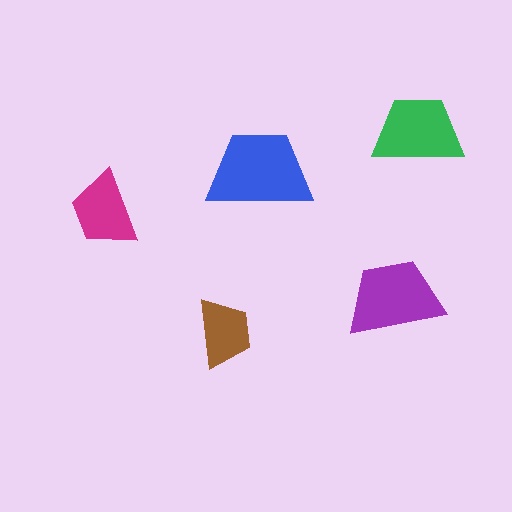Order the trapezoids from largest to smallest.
the blue one, the purple one, the green one, the magenta one, the brown one.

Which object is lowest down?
The brown trapezoid is bottommost.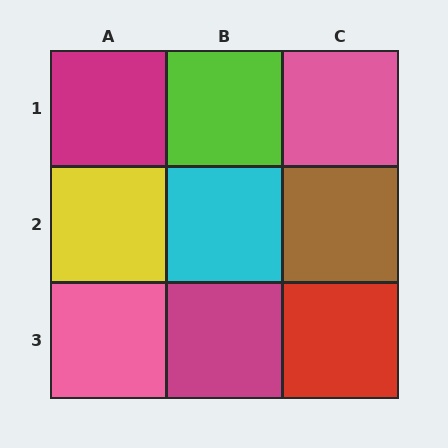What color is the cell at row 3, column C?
Red.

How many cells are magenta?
2 cells are magenta.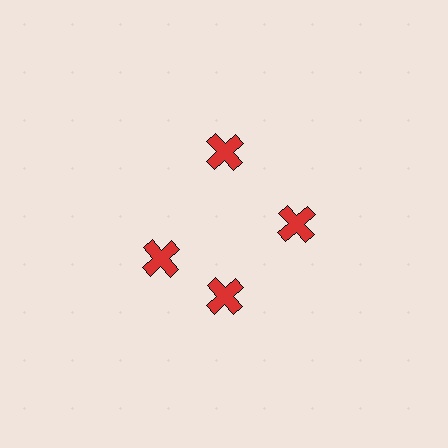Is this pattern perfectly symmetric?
No. The 4 red crosses are arranged in a ring, but one element near the 9 o'clock position is rotated out of alignment along the ring, breaking the 4-fold rotational symmetry.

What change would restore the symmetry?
The symmetry would be restored by rotating it back into even spacing with its neighbors so that all 4 crosses sit at equal angles and equal distance from the center.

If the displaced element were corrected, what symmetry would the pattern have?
It would have 4-fold rotational symmetry — the pattern would map onto itself every 90 degrees.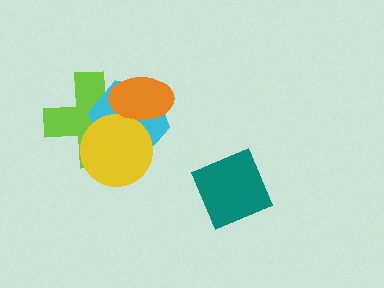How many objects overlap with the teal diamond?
0 objects overlap with the teal diamond.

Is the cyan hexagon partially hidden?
Yes, it is partially covered by another shape.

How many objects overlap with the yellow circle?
3 objects overlap with the yellow circle.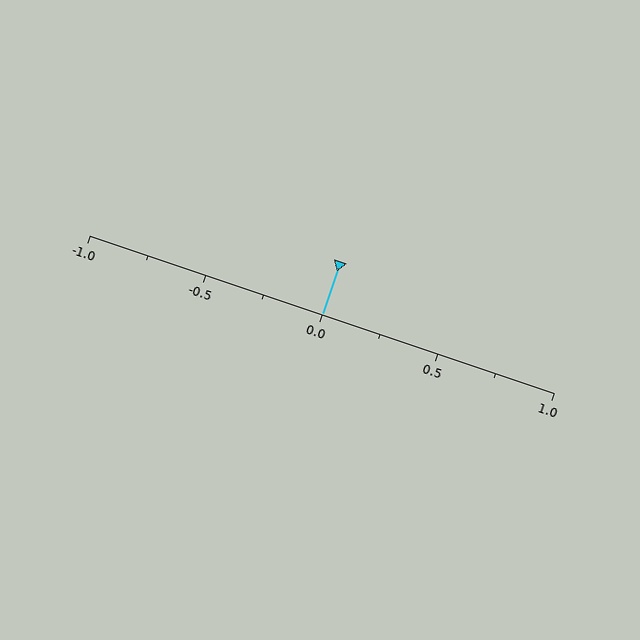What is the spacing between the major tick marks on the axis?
The major ticks are spaced 0.5 apart.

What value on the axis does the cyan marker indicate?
The marker indicates approximately 0.